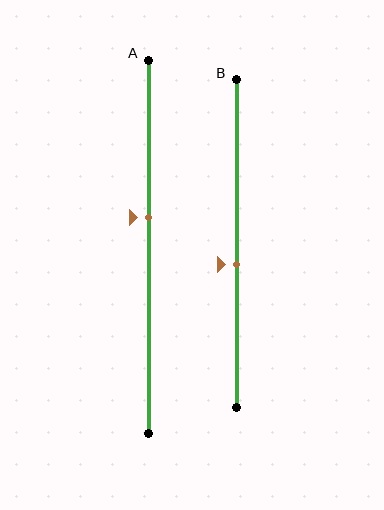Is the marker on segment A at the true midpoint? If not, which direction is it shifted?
No, the marker on segment A is shifted upward by about 8% of the segment length.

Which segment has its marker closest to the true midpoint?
Segment B has its marker closest to the true midpoint.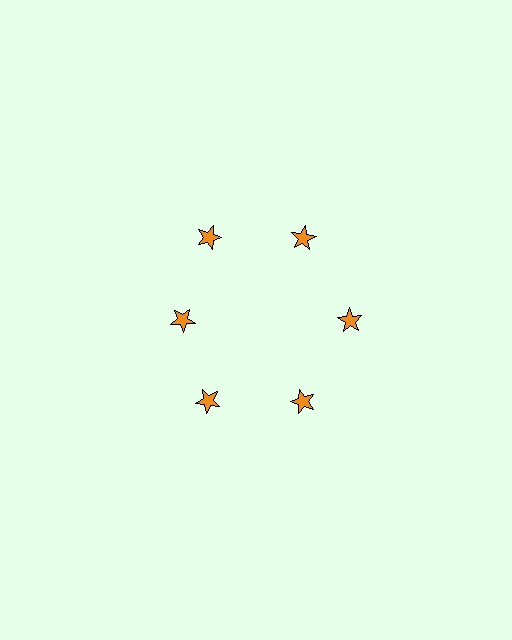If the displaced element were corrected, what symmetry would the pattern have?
It would have 6-fold rotational symmetry — the pattern would map onto itself every 60 degrees.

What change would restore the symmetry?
The symmetry would be restored by moving it outward, back onto the ring so that all 6 stars sit at equal angles and equal distance from the center.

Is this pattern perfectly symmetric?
No. The 6 orange stars are arranged in a ring, but one element near the 9 o'clock position is pulled inward toward the center, breaking the 6-fold rotational symmetry.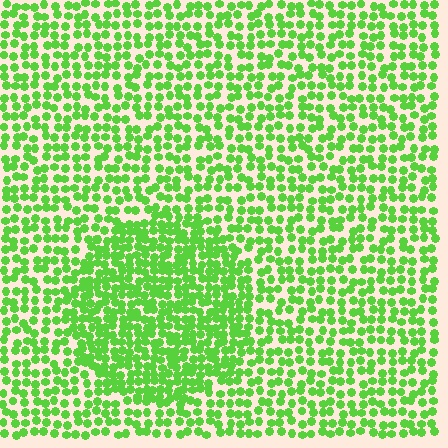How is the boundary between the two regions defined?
The boundary is defined by a change in element density (approximately 1.7x ratio). All elements are the same color, size, and shape.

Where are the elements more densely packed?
The elements are more densely packed inside the circle boundary.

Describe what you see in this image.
The image contains small lime elements arranged at two different densities. A circle-shaped region is visible where the elements are more densely packed than the surrounding area.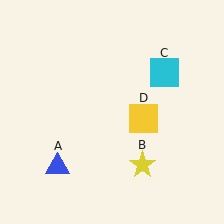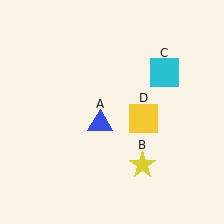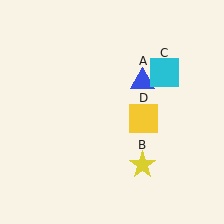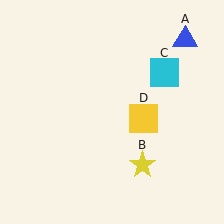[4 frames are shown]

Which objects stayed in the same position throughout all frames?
Yellow star (object B) and cyan square (object C) and yellow square (object D) remained stationary.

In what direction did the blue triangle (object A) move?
The blue triangle (object A) moved up and to the right.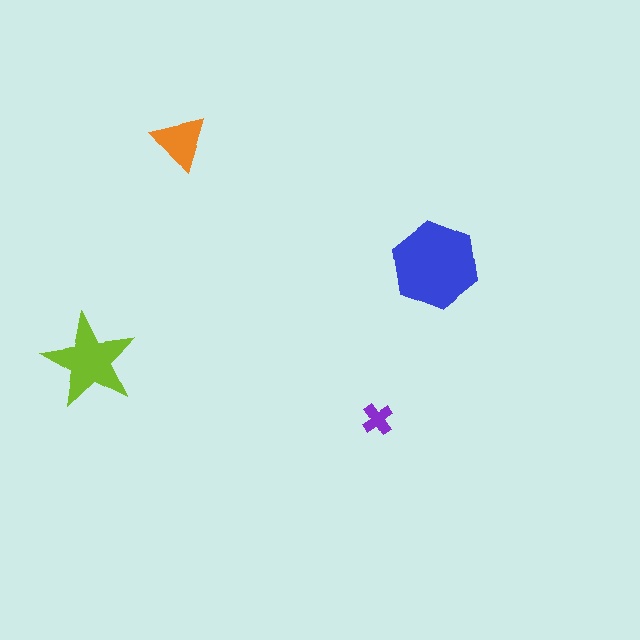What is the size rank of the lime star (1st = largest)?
2nd.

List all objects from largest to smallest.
The blue hexagon, the lime star, the orange triangle, the purple cross.